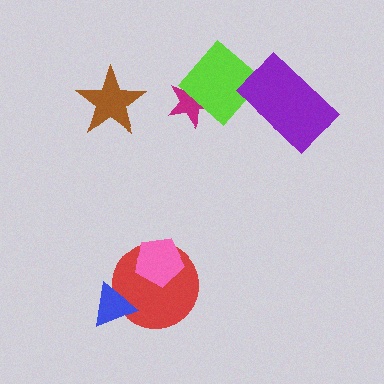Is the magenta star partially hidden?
Yes, it is partially covered by another shape.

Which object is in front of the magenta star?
The lime diamond is in front of the magenta star.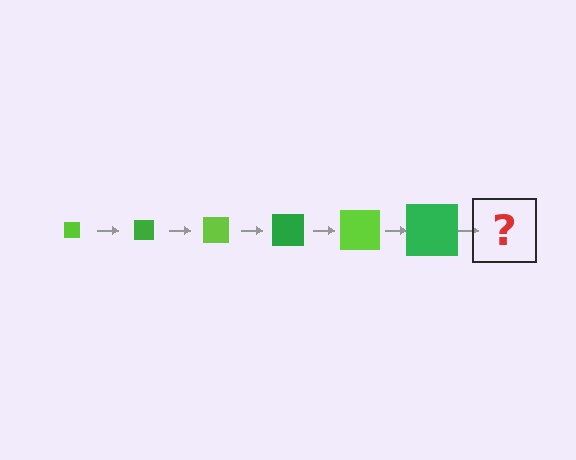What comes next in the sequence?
The next element should be a lime square, larger than the previous one.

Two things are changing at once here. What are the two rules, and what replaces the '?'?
The two rules are that the square grows larger each step and the color cycles through lime and green. The '?' should be a lime square, larger than the previous one.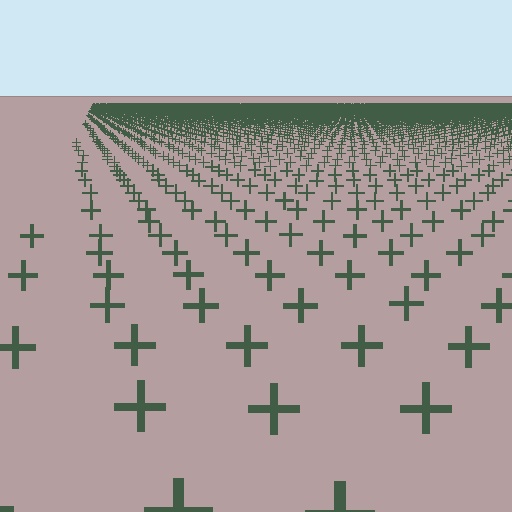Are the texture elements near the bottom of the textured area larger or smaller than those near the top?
Larger. Near the bottom, elements are closer to the viewer and appear at a bigger on-screen size.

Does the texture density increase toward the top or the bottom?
Density increases toward the top.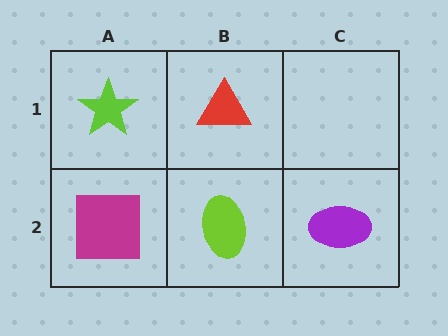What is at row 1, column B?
A red triangle.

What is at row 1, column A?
A lime star.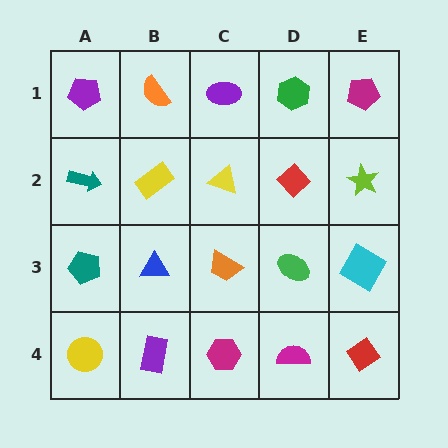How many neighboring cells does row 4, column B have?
3.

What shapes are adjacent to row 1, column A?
A teal arrow (row 2, column A), an orange semicircle (row 1, column B).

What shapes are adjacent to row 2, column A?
A purple pentagon (row 1, column A), a teal pentagon (row 3, column A), a yellow rectangle (row 2, column B).